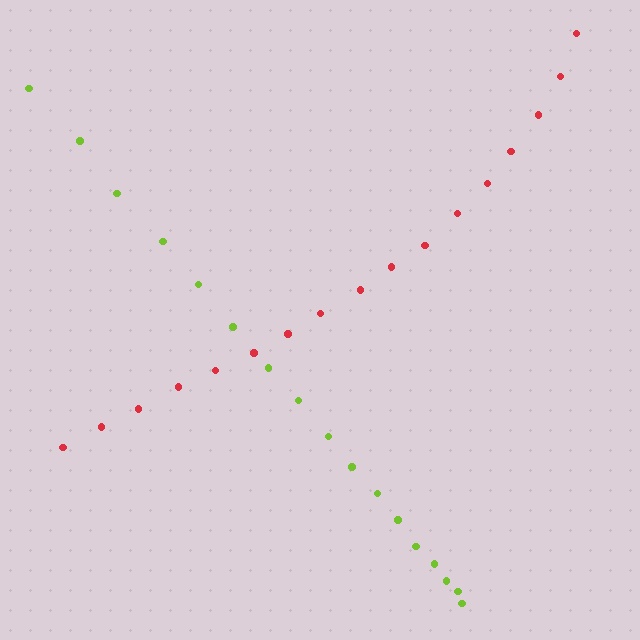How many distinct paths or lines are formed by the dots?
There are 2 distinct paths.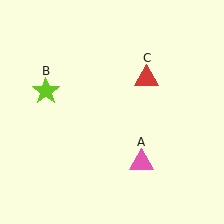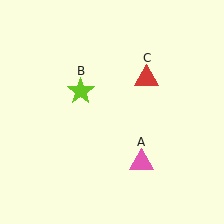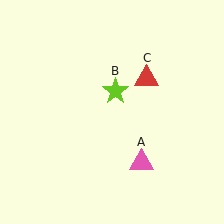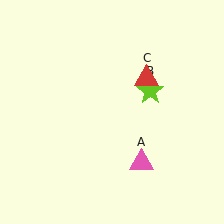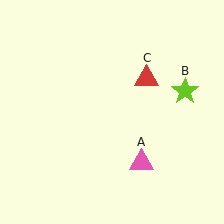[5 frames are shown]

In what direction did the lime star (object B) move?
The lime star (object B) moved right.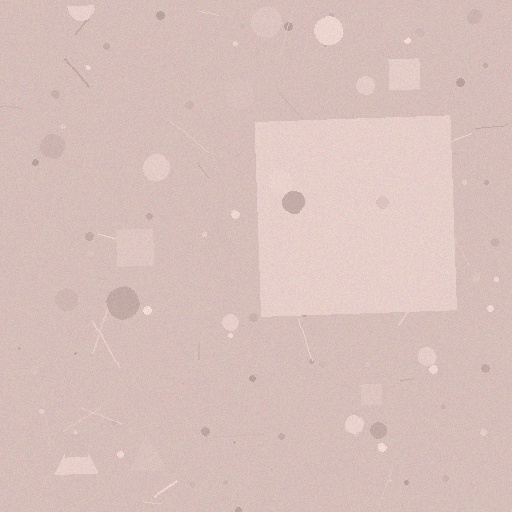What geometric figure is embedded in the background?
A square is embedded in the background.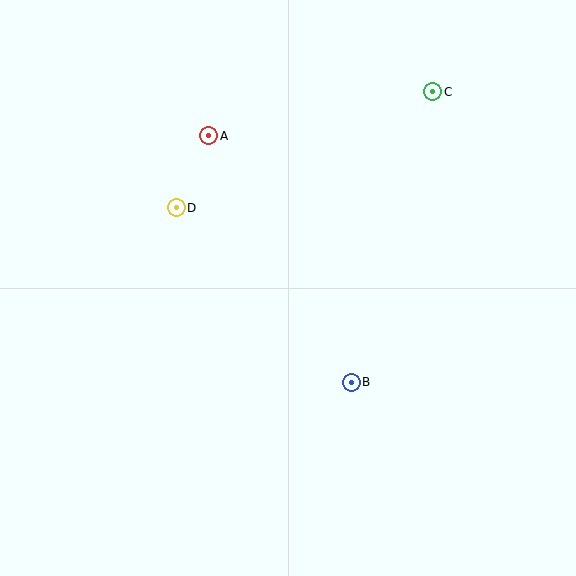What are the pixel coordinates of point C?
Point C is at (433, 92).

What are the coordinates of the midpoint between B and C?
The midpoint between B and C is at (392, 237).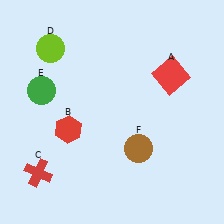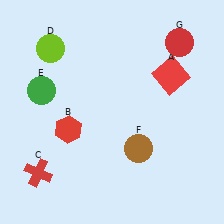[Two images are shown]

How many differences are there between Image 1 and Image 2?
There is 1 difference between the two images.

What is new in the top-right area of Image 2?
A red circle (G) was added in the top-right area of Image 2.